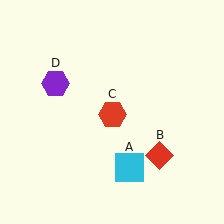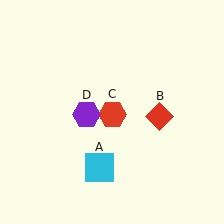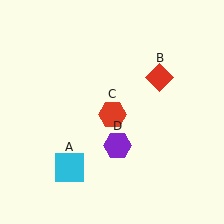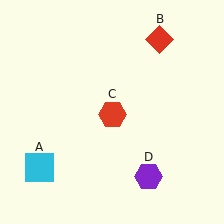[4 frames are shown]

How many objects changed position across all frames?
3 objects changed position: cyan square (object A), red diamond (object B), purple hexagon (object D).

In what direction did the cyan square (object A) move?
The cyan square (object A) moved left.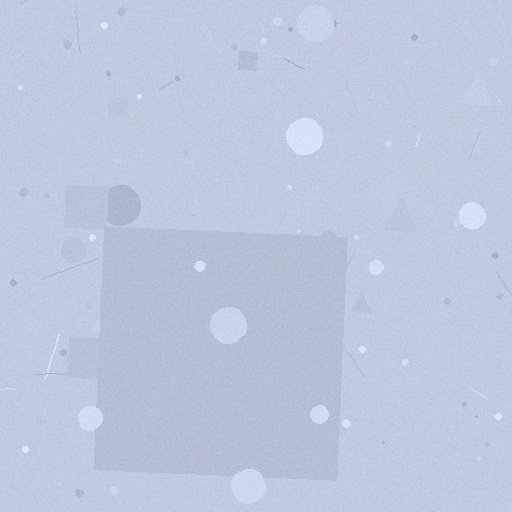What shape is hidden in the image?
A square is hidden in the image.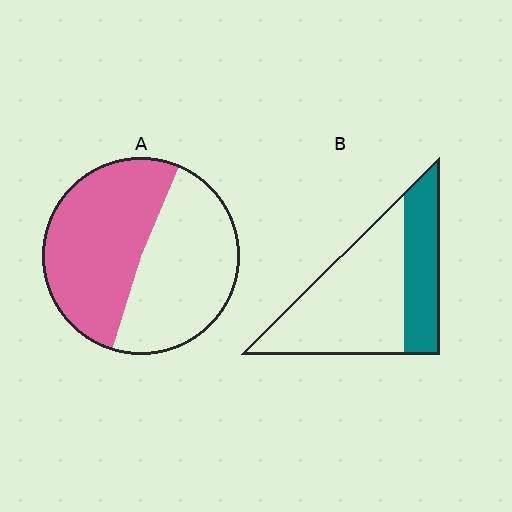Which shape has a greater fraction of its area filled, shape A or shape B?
Shape A.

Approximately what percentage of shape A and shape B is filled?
A is approximately 50% and B is approximately 35%.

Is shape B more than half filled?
No.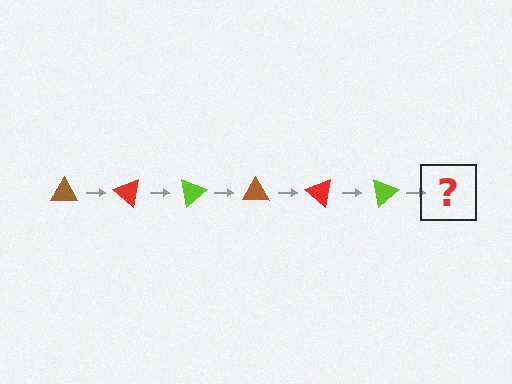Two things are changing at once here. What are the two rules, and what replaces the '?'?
The two rules are that it rotates 40 degrees each step and the color cycles through brown, red, and lime. The '?' should be a brown triangle, rotated 240 degrees from the start.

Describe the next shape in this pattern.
It should be a brown triangle, rotated 240 degrees from the start.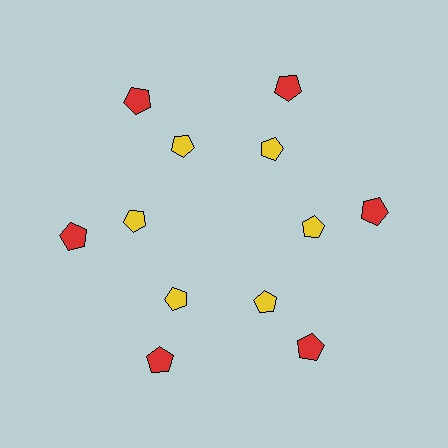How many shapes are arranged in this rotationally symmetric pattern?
There are 12 shapes, arranged in 6 groups of 2.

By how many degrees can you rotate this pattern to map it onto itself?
The pattern maps onto itself every 60 degrees of rotation.